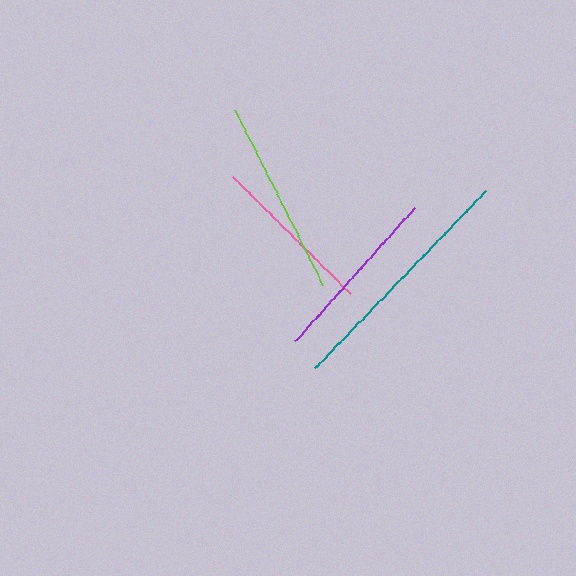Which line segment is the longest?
The teal line is the longest at approximately 246 pixels.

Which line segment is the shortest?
The pink line is the shortest at approximately 165 pixels.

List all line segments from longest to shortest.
From longest to shortest: teal, lime, purple, pink.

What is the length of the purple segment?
The purple segment is approximately 179 pixels long.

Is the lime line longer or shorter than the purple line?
The lime line is longer than the purple line.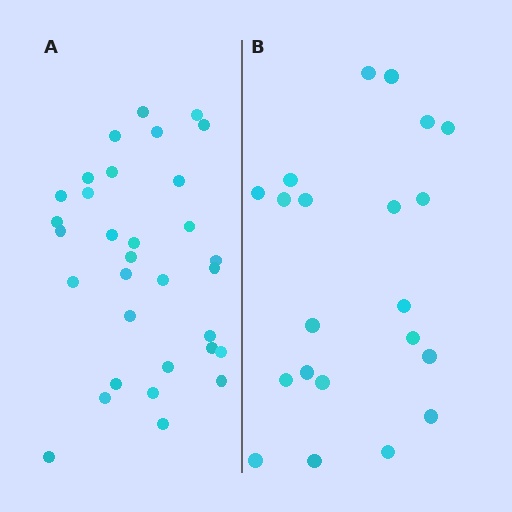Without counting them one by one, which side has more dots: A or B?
Region A (the left region) has more dots.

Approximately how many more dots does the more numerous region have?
Region A has roughly 12 or so more dots than region B.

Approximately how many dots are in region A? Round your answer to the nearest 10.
About 30 dots. (The exact count is 32, which rounds to 30.)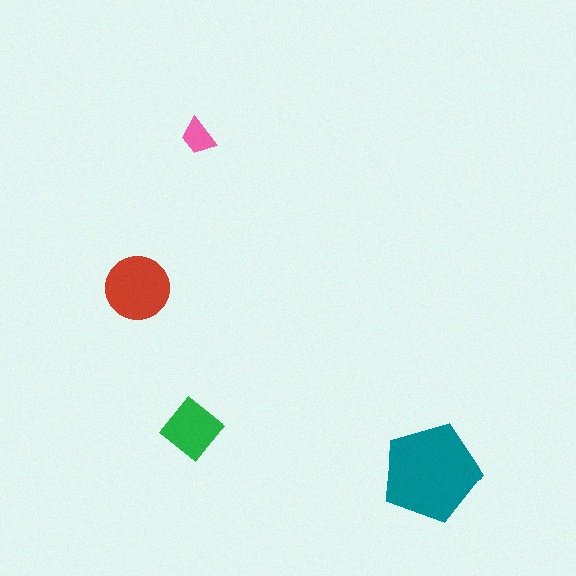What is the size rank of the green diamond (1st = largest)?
3rd.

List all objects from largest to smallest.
The teal pentagon, the red circle, the green diamond, the pink trapezoid.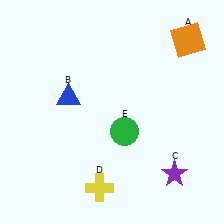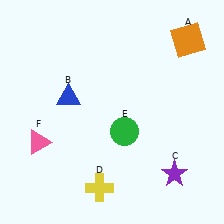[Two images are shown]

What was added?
A pink triangle (F) was added in Image 2.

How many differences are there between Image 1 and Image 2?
There is 1 difference between the two images.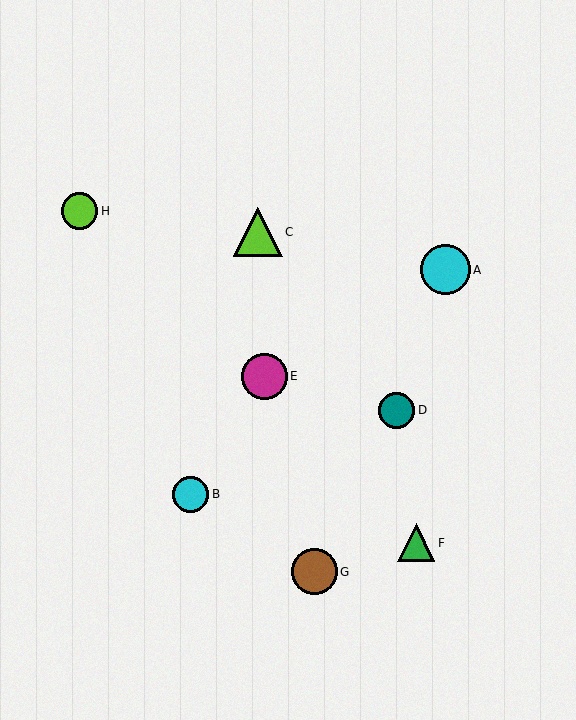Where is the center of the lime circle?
The center of the lime circle is at (79, 211).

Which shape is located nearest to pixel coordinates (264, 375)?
The magenta circle (labeled E) at (264, 376) is nearest to that location.